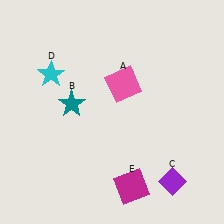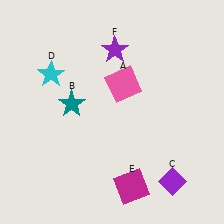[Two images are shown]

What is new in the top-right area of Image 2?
A purple star (F) was added in the top-right area of Image 2.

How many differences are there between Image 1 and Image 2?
There is 1 difference between the two images.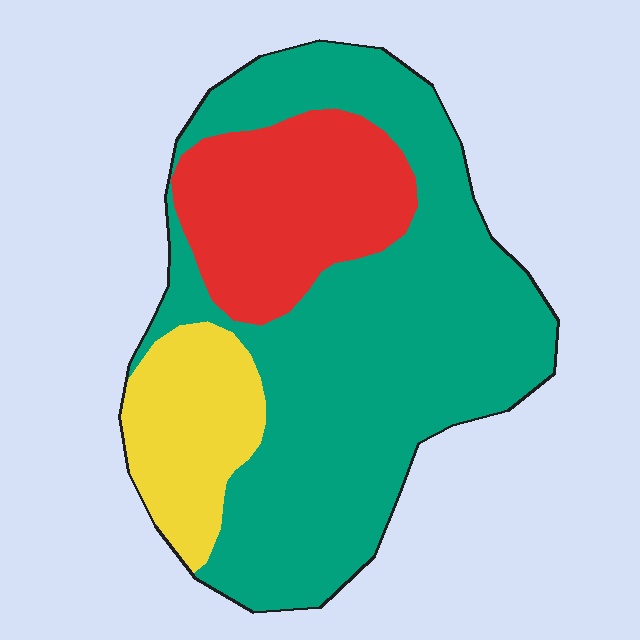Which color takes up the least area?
Yellow, at roughly 15%.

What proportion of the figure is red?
Red covers around 20% of the figure.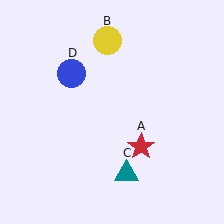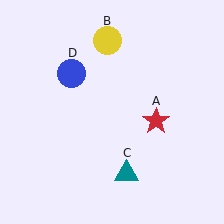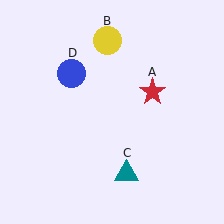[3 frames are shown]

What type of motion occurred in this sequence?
The red star (object A) rotated counterclockwise around the center of the scene.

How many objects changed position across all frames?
1 object changed position: red star (object A).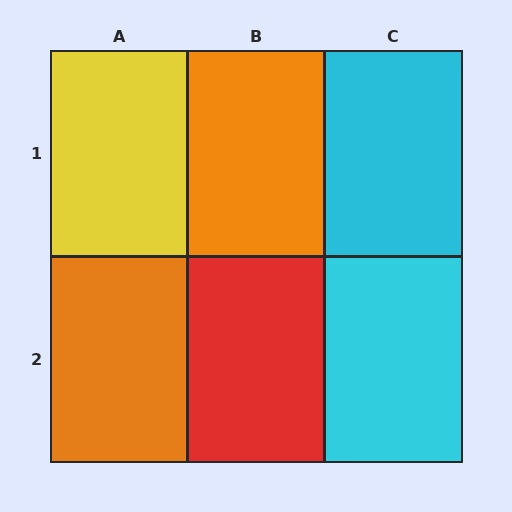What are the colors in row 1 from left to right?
Yellow, orange, cyan.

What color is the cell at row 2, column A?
Orange.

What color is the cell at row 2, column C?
Cyan.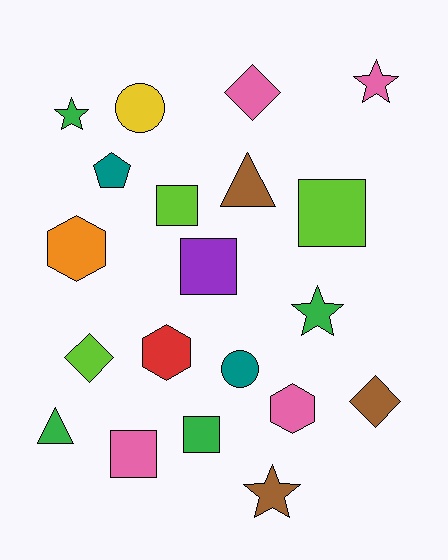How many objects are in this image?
There are 20 objects.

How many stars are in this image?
There are 4 stars.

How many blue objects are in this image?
There are no blue objects.